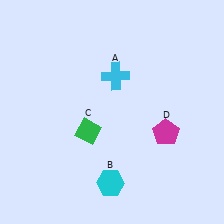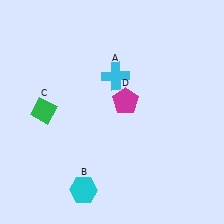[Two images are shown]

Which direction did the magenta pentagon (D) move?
The magenta pentagon (D) moved left.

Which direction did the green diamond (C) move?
The green diamond (C) moved left.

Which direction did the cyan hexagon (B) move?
The cyan hexagon (B) moved left.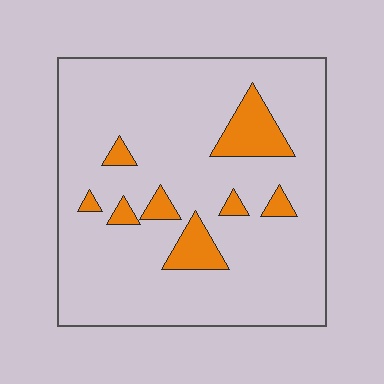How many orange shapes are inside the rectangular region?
8.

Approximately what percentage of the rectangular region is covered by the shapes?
Approximately 10%.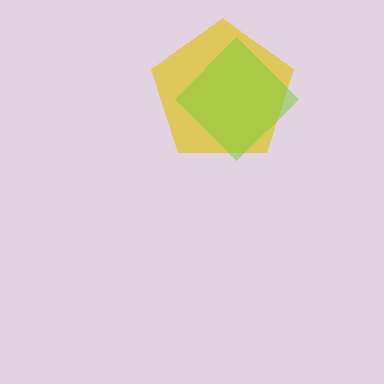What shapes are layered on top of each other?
The layered shapes are: a yellow pentagon, a lime diamond.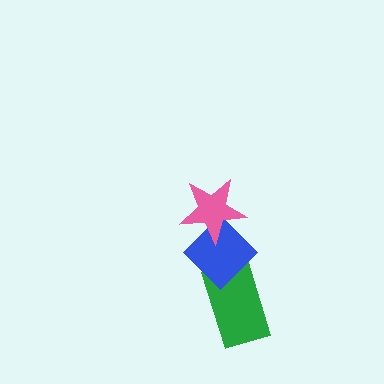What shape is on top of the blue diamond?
The pink star is on top of the blue diamond.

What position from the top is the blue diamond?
The blue diamond is 2nd from the top.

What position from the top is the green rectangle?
The green rectangle is 3rd from the top.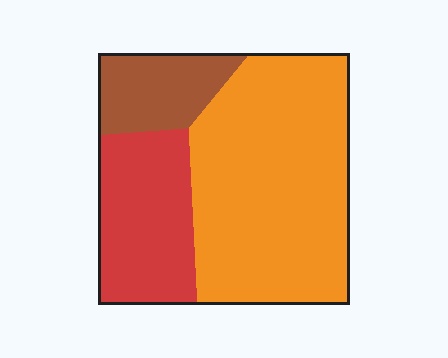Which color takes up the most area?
Orange, at roughly 60%.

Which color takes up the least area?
Brown, at roughly 15%.